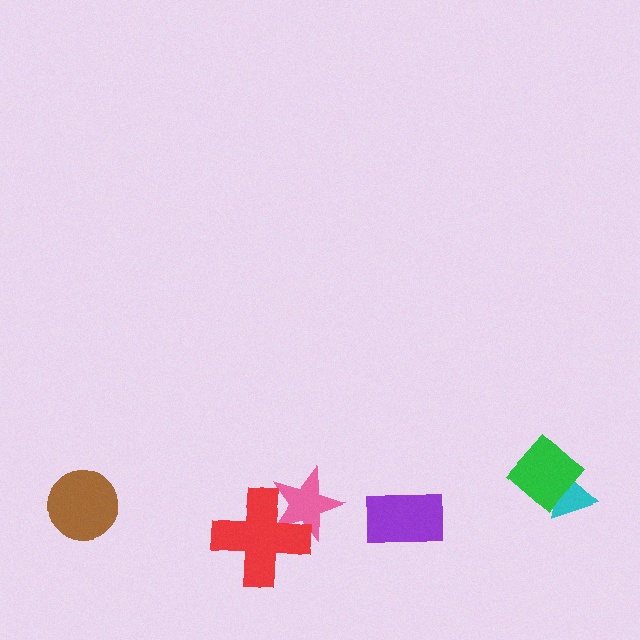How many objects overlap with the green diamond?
1 object overlaps with the green diamond.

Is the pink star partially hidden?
Yes, it is partially covered by another shape.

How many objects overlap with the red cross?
1 object overlaps with the red cross.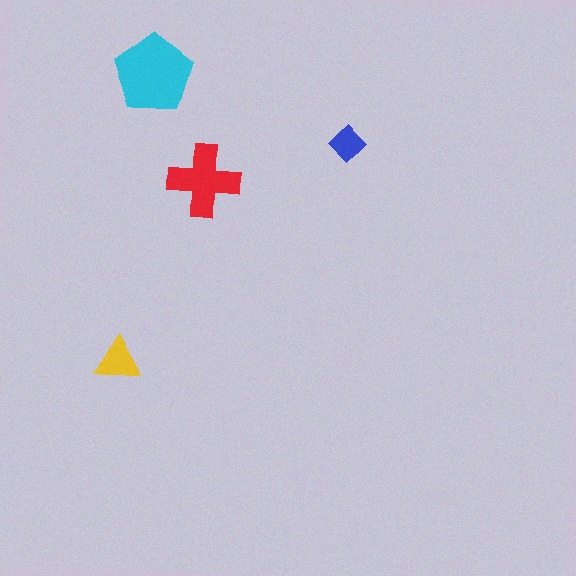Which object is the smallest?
The blue diamond.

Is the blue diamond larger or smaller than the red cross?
Smaller.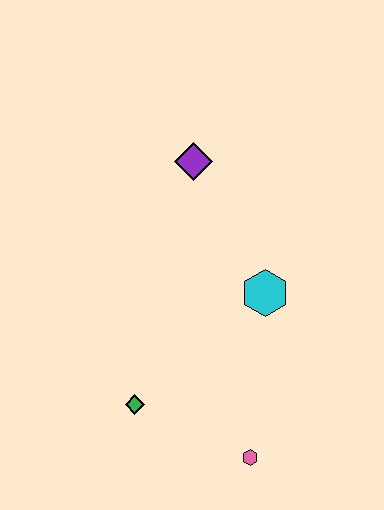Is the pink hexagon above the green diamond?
No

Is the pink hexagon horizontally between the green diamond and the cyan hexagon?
Yes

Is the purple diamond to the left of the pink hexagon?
Yes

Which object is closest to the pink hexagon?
The green diamond is closest to the pink hexagon.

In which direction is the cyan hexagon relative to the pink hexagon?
The cyan hexagon is above the pink hexagon.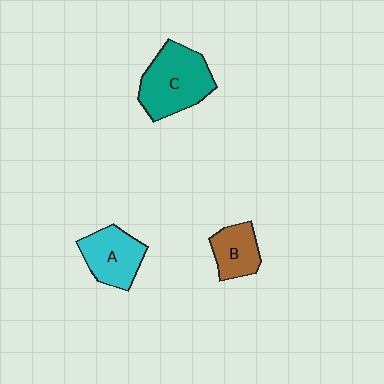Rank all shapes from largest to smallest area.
From largest to smallest: C (teal), A (cyan), B (brown).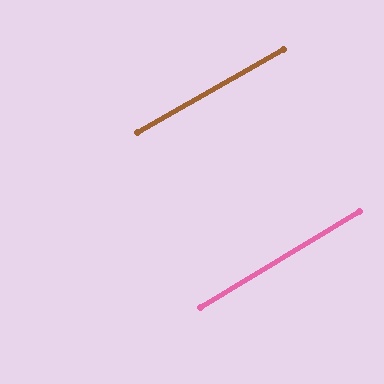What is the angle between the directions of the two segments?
Approximately 1 degree.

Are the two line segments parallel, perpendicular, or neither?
Parallel — their directions differ by only 1.4°.